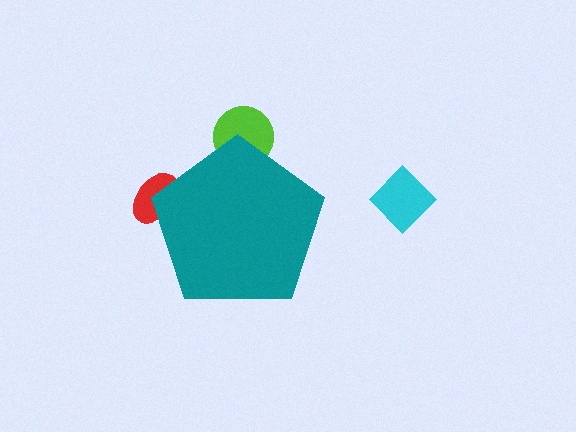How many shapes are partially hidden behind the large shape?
2 shapes are partially hidden.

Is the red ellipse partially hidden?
Yes, the red ellipse is partially hidden behind the teal pentagon.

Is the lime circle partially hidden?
Yes, the lime circle is partially hidden behind the teal pentagon.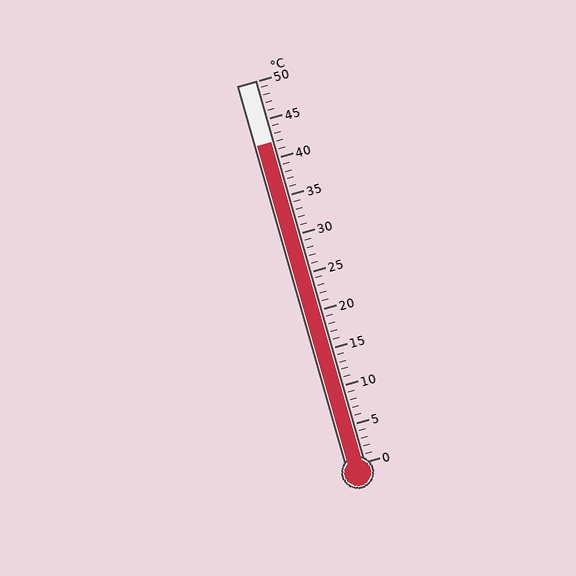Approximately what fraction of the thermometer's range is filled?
The thermometer is filled to approximately 85% of its range.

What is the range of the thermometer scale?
The thermometer scale ranges from 0°C to 50°C.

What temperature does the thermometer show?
The thermometer shows approximately 42°C.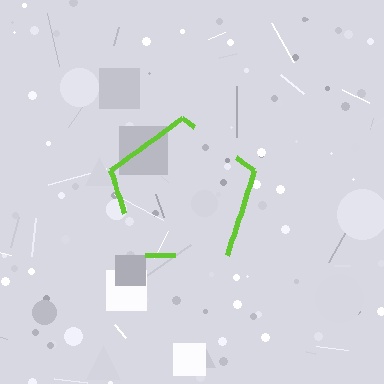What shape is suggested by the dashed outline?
The dashed outline suggests a pentagon.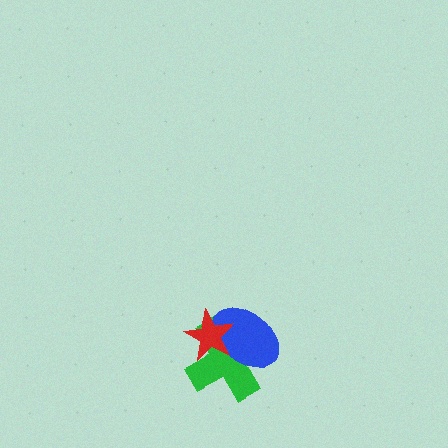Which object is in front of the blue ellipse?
The red star is in front of the blue ellipse.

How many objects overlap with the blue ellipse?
2 objects overlap with the blue ellipse.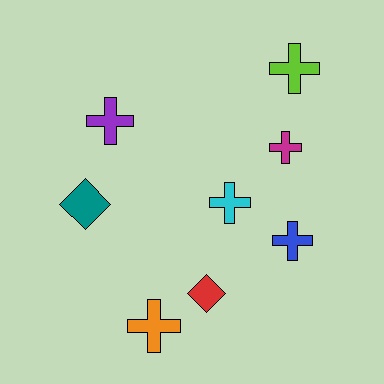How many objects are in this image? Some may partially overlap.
There are 8 objects.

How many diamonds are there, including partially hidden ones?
There are 2 diamonds.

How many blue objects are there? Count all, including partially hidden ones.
There is 1 blue object.